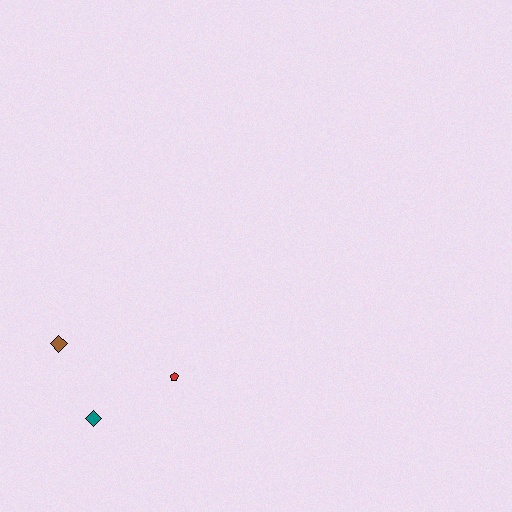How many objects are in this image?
There are 3 objects.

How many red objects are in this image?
There is 1 red object.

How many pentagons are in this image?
There is 1 pentagon.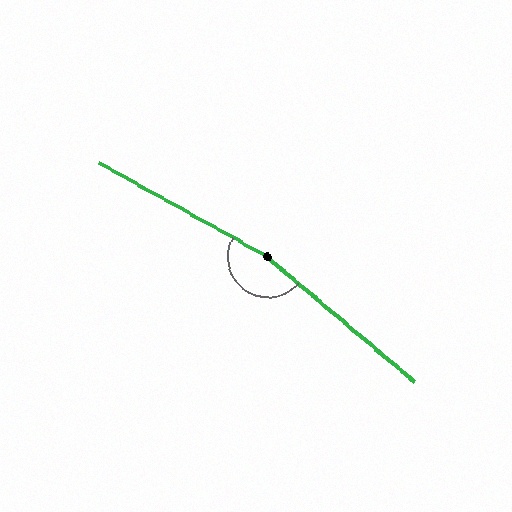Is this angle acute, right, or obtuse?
It is obtuse.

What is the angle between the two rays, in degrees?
Approximately 169 degrees.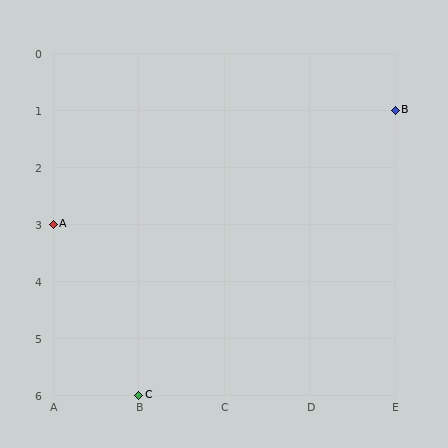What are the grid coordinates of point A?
Point A is at grid coordinates (A, 3).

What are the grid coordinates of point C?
Point C is at grid coordinates (B, 6).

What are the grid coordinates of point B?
Point B is at grid coordinates (E, 1).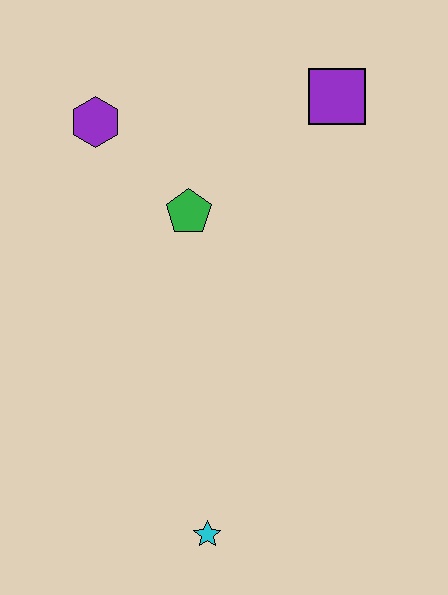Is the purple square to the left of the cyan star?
No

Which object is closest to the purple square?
The green pentagon is closest to the purple square.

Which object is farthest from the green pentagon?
The cyan star is farthest from the green pentagon.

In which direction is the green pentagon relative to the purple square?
The green pentagon is to the left of the purple square.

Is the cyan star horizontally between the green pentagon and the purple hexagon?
No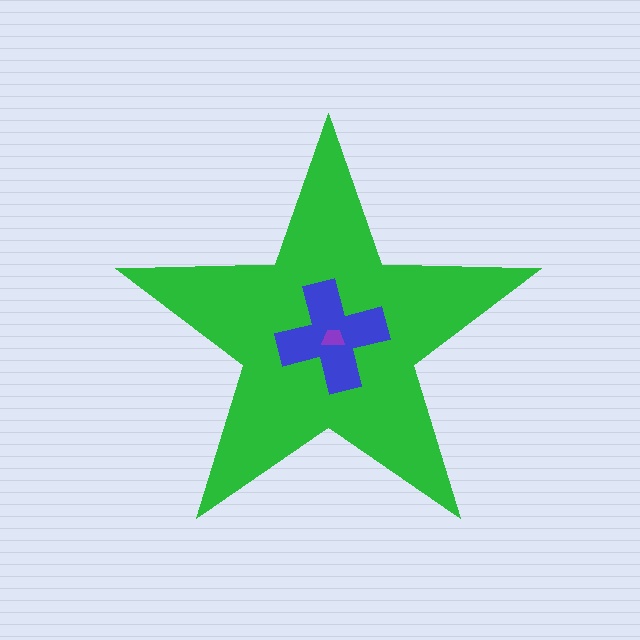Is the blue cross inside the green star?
Yes.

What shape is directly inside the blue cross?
The purple trapezoid.